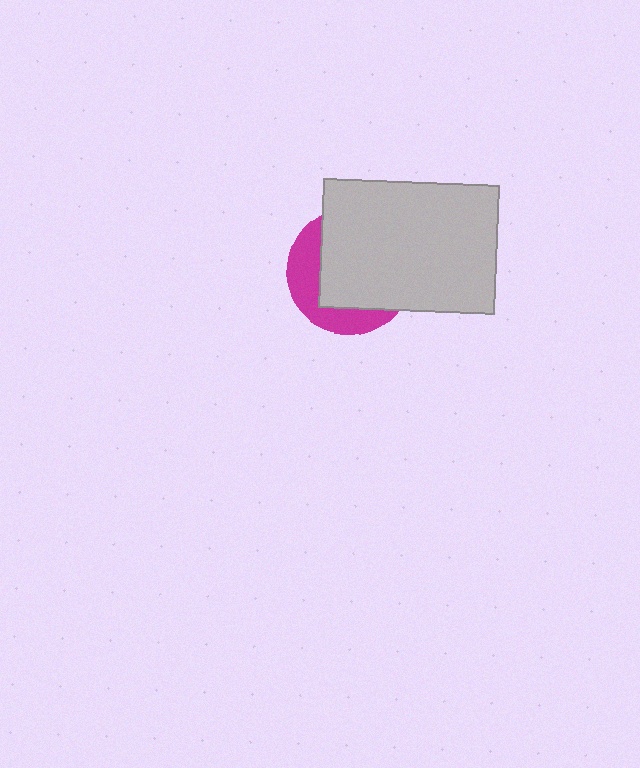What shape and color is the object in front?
The object in front is a light gray rectangle.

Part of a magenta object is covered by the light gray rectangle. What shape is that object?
It is a circle.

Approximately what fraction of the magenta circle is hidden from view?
Roughly 66% of the magenta circle is hidden behind the light gray rectangle.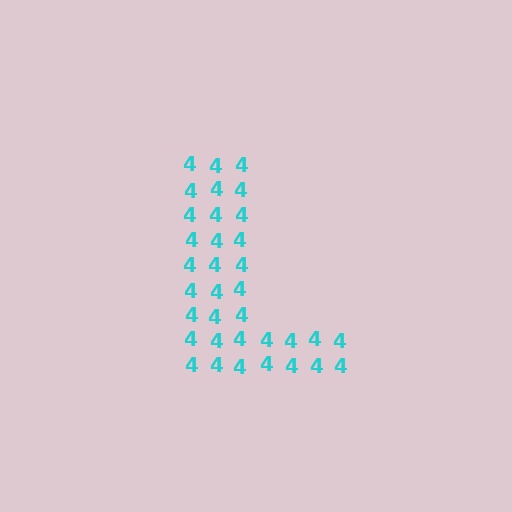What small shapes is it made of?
It is made of small digit 4's.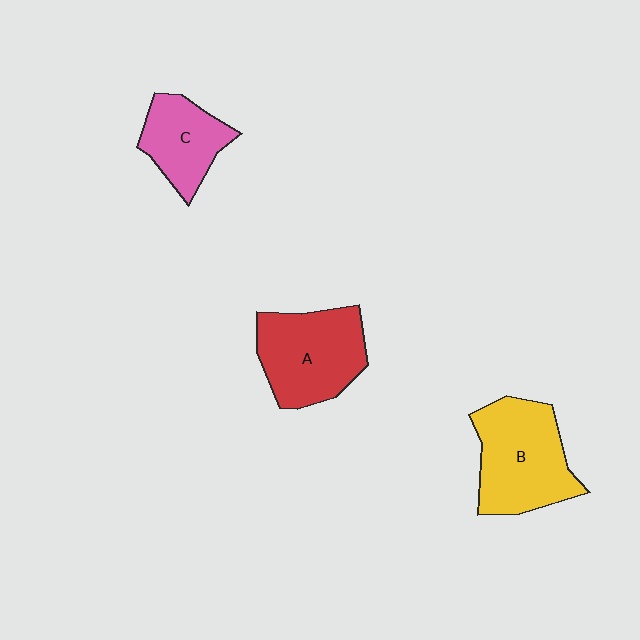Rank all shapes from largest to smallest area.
From largest to smallest: B (yellow), A (red), C (pink).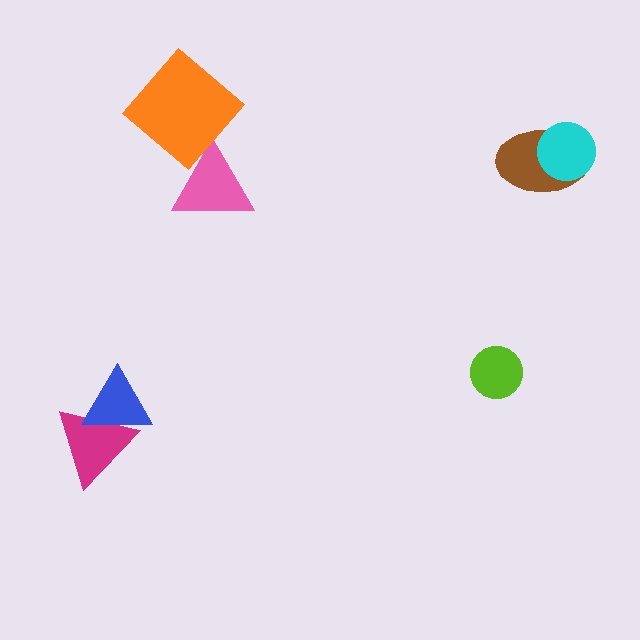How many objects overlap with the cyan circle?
1 object overlaps with the cyan circle.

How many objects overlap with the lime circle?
0 objects overlap with the lime circle.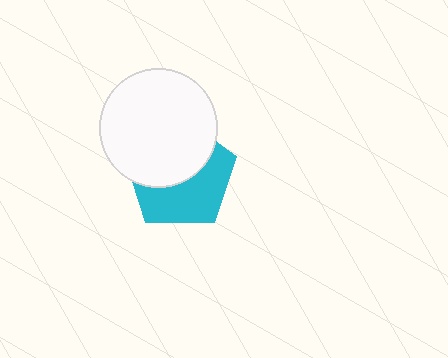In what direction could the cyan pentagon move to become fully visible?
The cyan pentagon could move down. That would shift it out from behind the white circle entirely.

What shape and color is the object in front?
The object in front is a white circle.